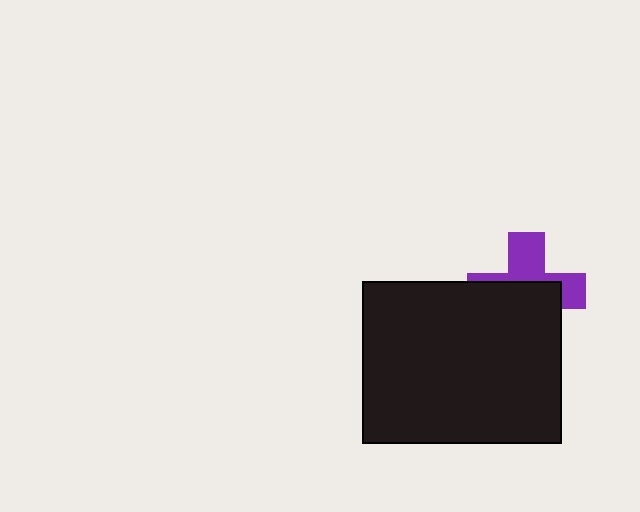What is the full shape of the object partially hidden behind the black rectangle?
The partially hidden object is a purple cross.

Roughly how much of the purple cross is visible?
A small part of it is visible (roughly 43%).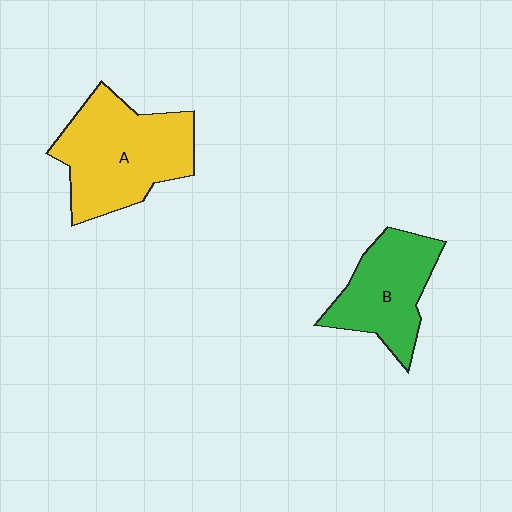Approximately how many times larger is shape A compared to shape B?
Approximately 1.4 times.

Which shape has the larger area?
Shape A (yellow).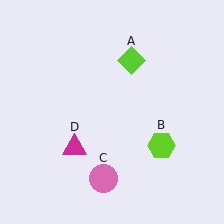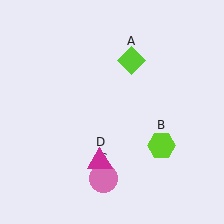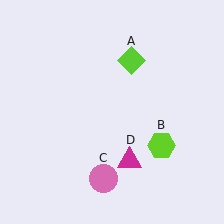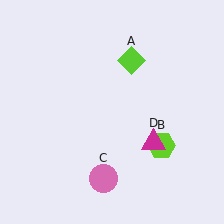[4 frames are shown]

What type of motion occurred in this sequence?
The magenta triangle (object D) rotated counterclockwise around the center of the scene.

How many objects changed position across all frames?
1 object changed position: magenta triangle (object D).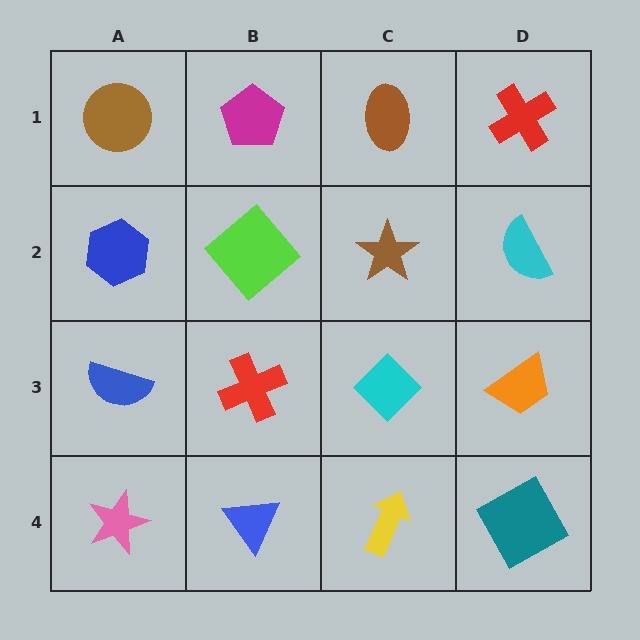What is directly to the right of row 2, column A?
A lime diamond.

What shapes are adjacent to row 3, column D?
A cyan semicircle (row 2, column D), a teal square (row 4, column D), a cyan diamond (row 3, column C).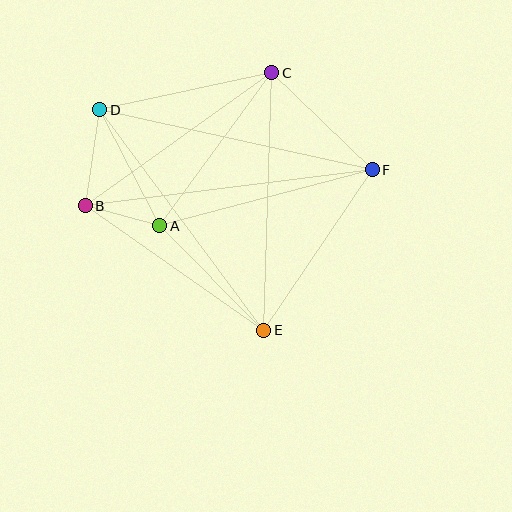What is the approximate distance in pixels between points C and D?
The distance between C and D is approximately 176 pixels.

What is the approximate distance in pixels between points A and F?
The distance between A and F is approximately 220 pixels.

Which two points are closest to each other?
Points A and B are closest to each other.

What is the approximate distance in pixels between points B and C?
The distance between B and C is approximately 229 pixels.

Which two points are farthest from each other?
Points B and F are farthest from each other.